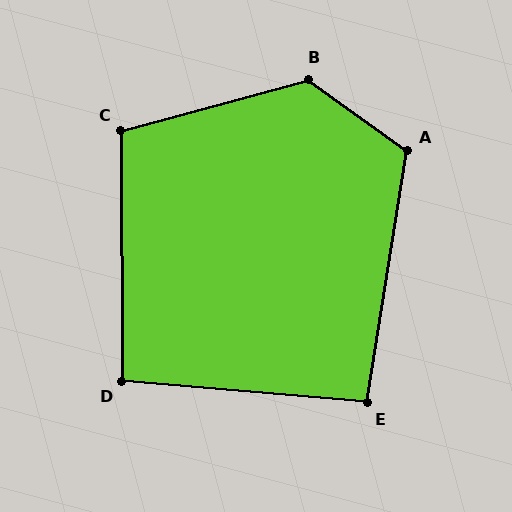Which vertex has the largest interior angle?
B, at approximately 129 degrees.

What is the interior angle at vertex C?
Approximately 105 degrees (obtuse).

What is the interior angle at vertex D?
Approximately 95 degrees (approximately right).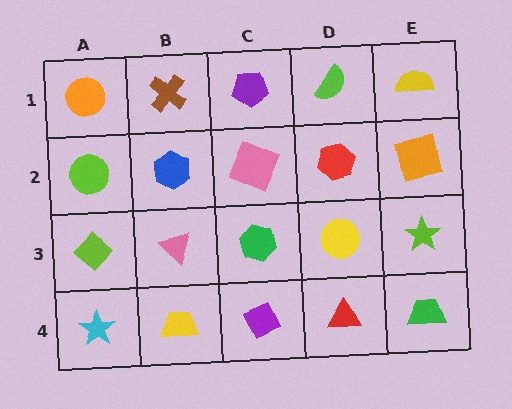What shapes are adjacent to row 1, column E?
An orange square (row 2, column E), a lime semicircle (row 1, column D).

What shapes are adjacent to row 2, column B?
A brown cross (row 1, column B), a pink triangle (row 3, column B), a lime circle (row 2, column A), a pink square (row 2, column C).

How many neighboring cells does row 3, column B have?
4.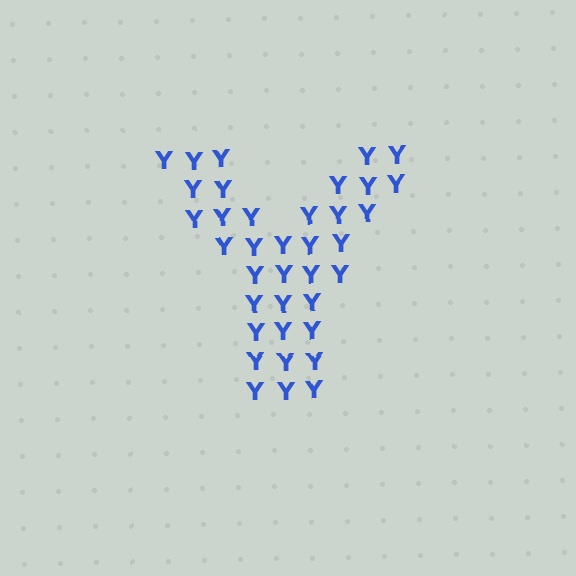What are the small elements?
The small elements are letter Y's.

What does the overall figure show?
The overall figure shows the letter Y.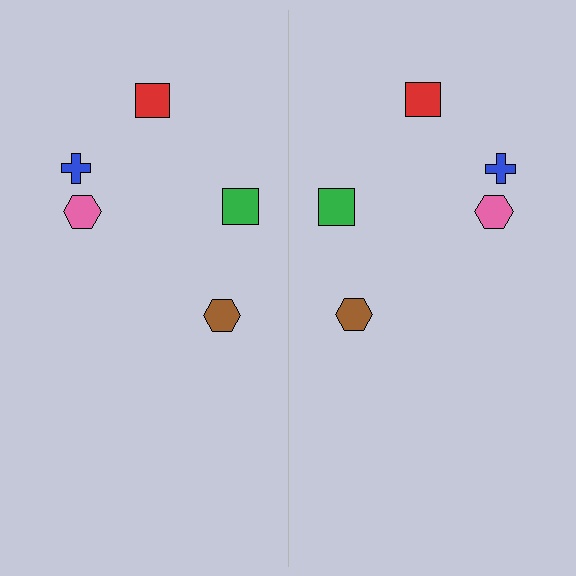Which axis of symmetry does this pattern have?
The pattern has a vertical axis of symmetry running through the center of the image.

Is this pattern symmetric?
Yes, this pattern has bilateral (reflection) symmetry.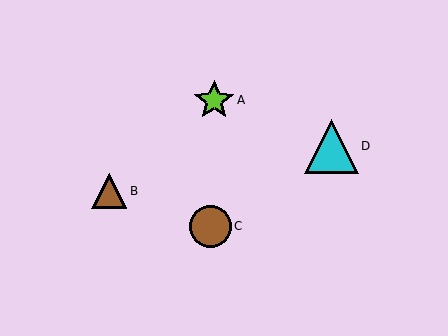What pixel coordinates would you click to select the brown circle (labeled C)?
Click at (210, 226) to select the brown circle C.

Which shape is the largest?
The cyan triangle (labeled D) is the largest.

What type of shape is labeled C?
Shape C is a brown circle.